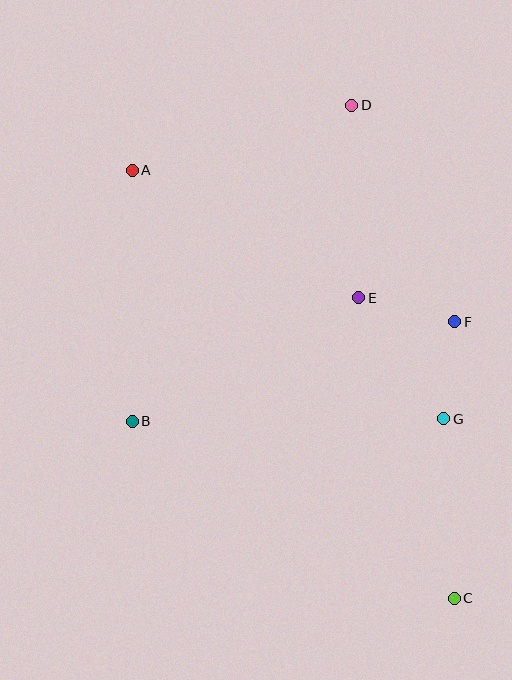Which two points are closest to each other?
Points F and G are closest to each other.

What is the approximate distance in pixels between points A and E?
The distance between A and E is approximately 260 pixels.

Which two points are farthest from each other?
Points A and C are farthest from each other.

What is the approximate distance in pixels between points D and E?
The distance between D and E is approximately 193 pixels.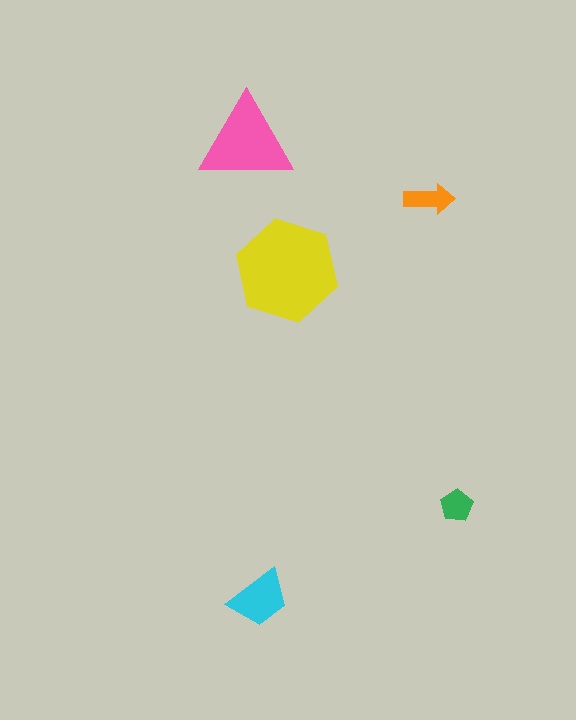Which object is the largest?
The yellow hexagon.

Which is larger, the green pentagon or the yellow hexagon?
The yellow hexagon.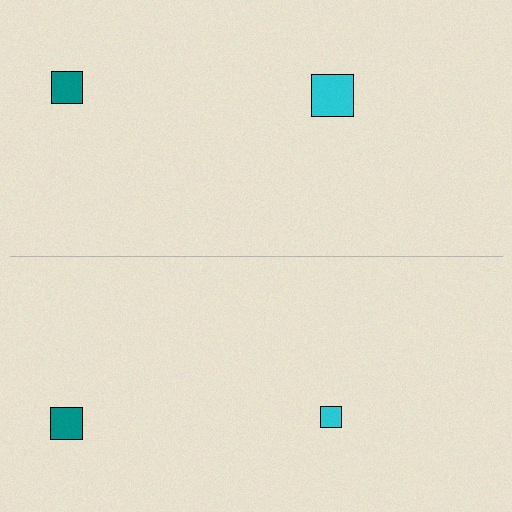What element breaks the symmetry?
The cyan square on the bottom side has a different size than its mirror counterpart.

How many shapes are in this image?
There are 4 shapes in this image.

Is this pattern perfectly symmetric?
No, the pattern is not perfectly symmetric. The cyan square on the bottom side has a different size than its mirror counterpart.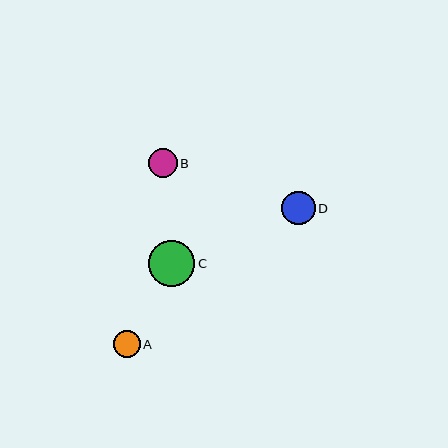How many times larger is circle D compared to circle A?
Circle D is approximately 1.3 times the size of circle A.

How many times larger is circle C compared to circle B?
Circle C is approximately 1.6 times the size of circle B.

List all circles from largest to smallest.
From largest to smallest: C, D, B, A.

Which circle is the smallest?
Circle A is the smallest with a size of approximately 27 pixels.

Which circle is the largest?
Circle C is the largest with a size of approximately 46 pixels.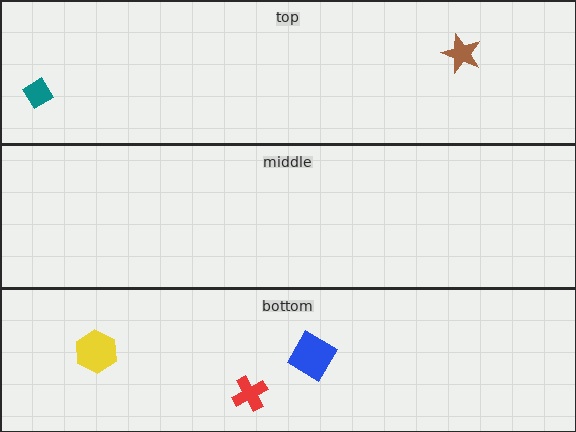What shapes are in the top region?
The brown star, the teal diamond.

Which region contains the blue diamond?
The bottom region.